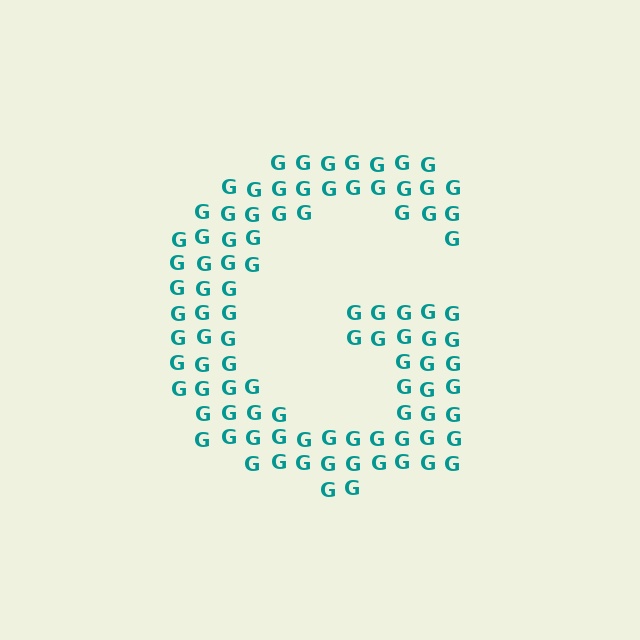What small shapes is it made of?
It is made of small letter G's.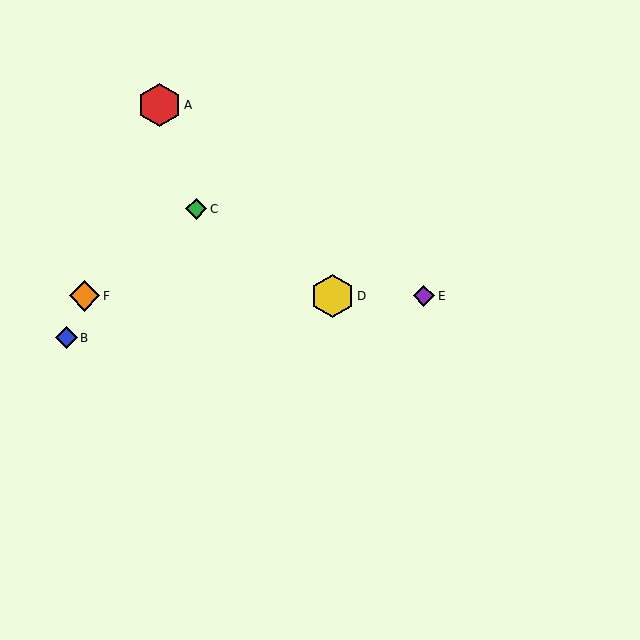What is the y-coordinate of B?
Object B is at y≈338.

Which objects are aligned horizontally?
Objects D, E, F are aligned horizontally.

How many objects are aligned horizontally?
3 objects (D, E, F) are aligned horizontally.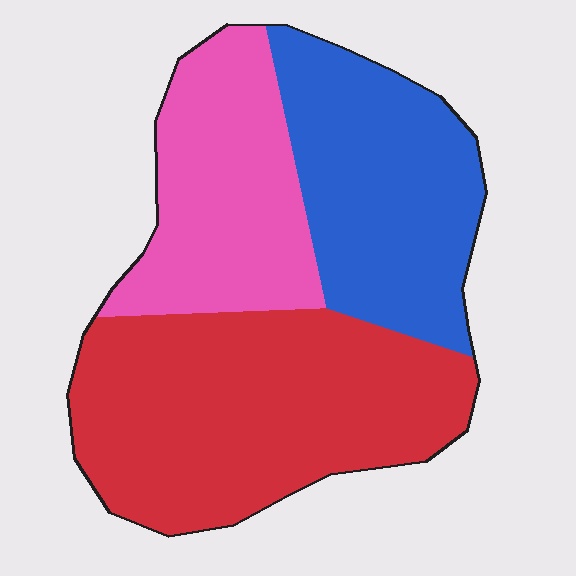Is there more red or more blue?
Red.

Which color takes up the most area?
Red, at roughly 45%.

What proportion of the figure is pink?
Pink covers around 25% of the figure.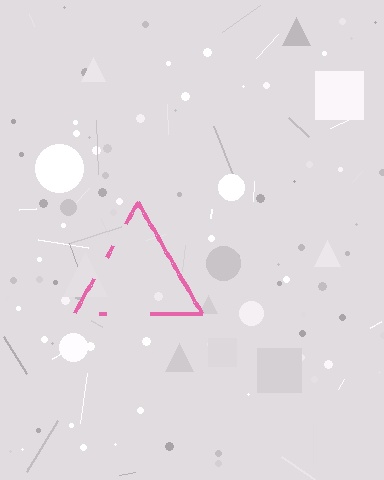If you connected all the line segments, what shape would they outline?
They would outline a triangle.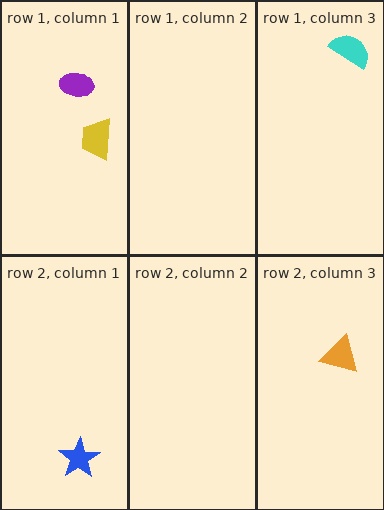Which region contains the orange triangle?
The row 2, column 3 region.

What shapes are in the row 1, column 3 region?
The cyan semicircle.